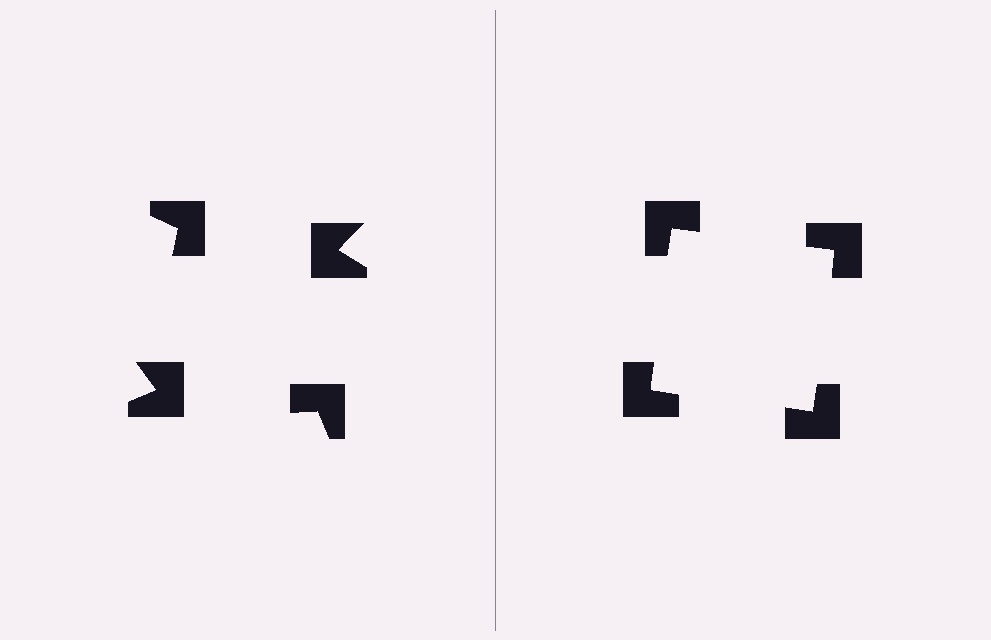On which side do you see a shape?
An illusory square appears on the right side. On the left side the wedge cuts are rotated, so no coherent shape forms.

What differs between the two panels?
The notched squares are positioned identically on both sides; only the wedge orientations differ. On the right they align to a square; on the left they are misaligned.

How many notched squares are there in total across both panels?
8 — 4 on each side.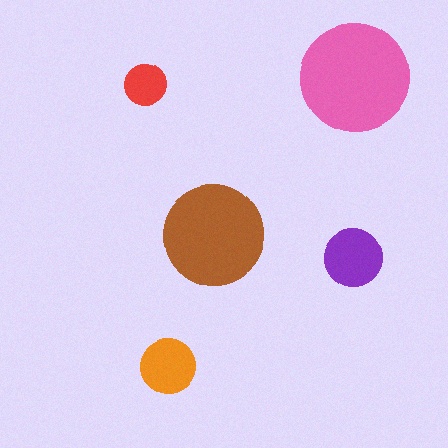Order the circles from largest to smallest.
the pink one, the brown one, the purple one, the orange one, the red one.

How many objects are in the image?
There are 5 objects in the image.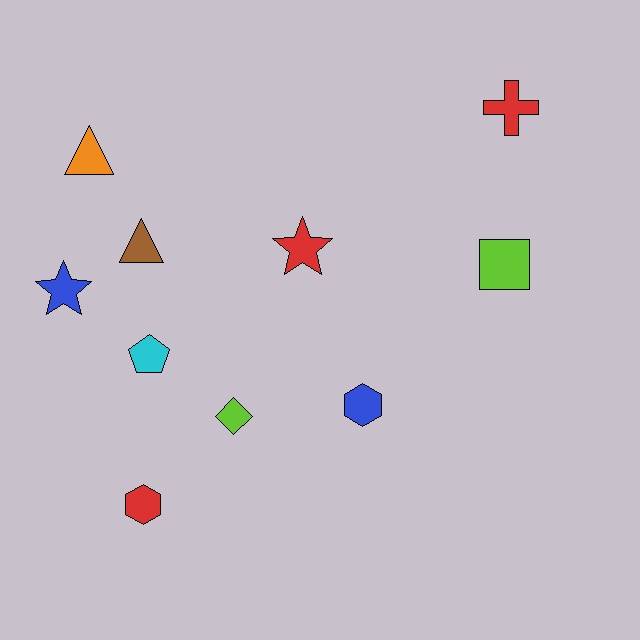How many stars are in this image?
There are 2 stars.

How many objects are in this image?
There are 10 objects.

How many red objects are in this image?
There are 3 red objects.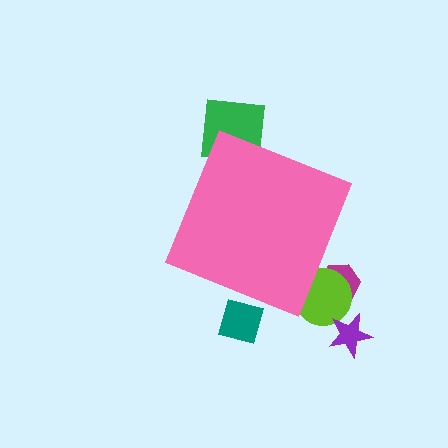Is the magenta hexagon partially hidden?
Yes, the magenta hexagon is partially hidden behind the pink diamond.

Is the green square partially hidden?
Yes, the green square is partially hidden behind the pink diamond.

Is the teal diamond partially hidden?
Yes, the teal diamond is partially hidden behind the pink diamond.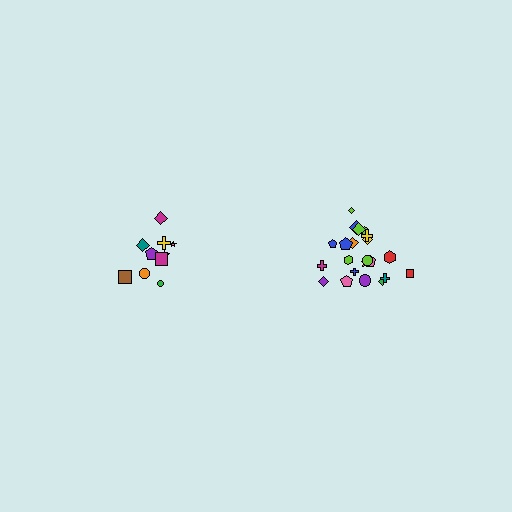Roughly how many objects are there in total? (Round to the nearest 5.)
Roughly 30 objects in total.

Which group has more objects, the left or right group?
The right group.